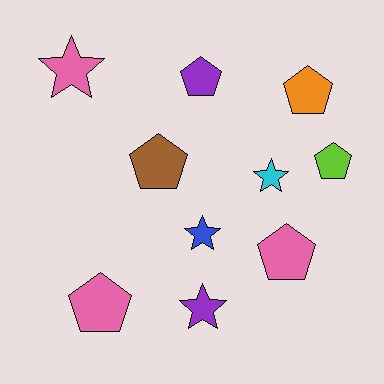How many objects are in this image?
There are 10 objects.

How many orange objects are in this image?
There is 1 orange object.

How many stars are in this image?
There are 4 stars.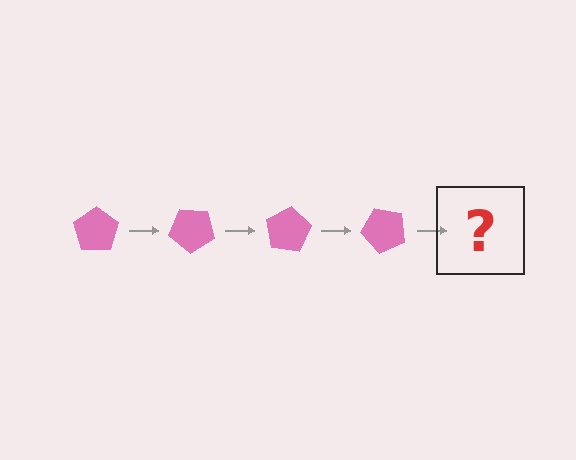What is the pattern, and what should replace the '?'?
The pattern is that the pentagon rotates 40 degrees each step. The '?' should be a pink pentagon rotated 160 degrees.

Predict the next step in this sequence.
The next step is a pink pentagon rotated 160 degrees.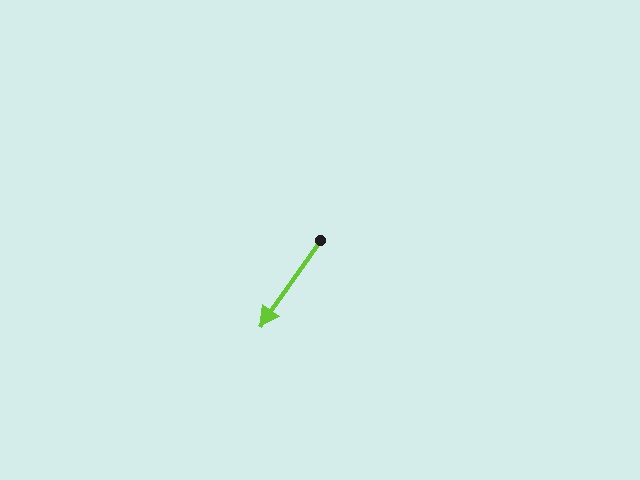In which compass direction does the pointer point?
Southwest.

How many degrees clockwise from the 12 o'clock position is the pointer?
Approximately 215 degrees.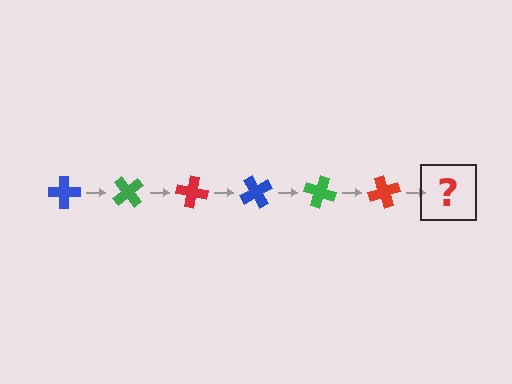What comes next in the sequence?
The next element should be a blue cross, rotated 300 degrees from the start.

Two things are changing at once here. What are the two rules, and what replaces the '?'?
The two rules are that it rotates 50 degrees each step and the color cycles through blue, green, and red. The '?' should be a blue cross, rotated 300 degrees from the start.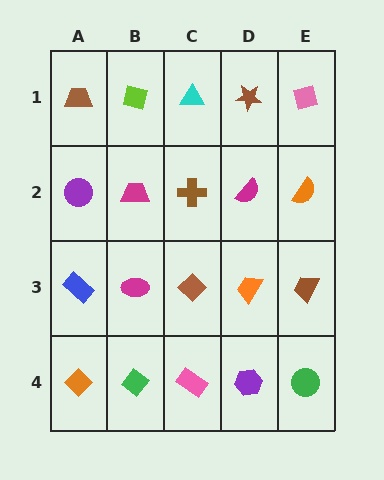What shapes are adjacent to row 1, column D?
A magenta semicircle (row 2, column D), a cyan triangle (row 1, column C), a pink diamond (row 1, column E).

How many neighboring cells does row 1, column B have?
3.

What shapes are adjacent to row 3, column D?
A magenta semicircle (row 2, column D), a purple hexagon (row 4, column D), a brown diamond (row 3, column C), a brown trapezoid (row 3, column E).